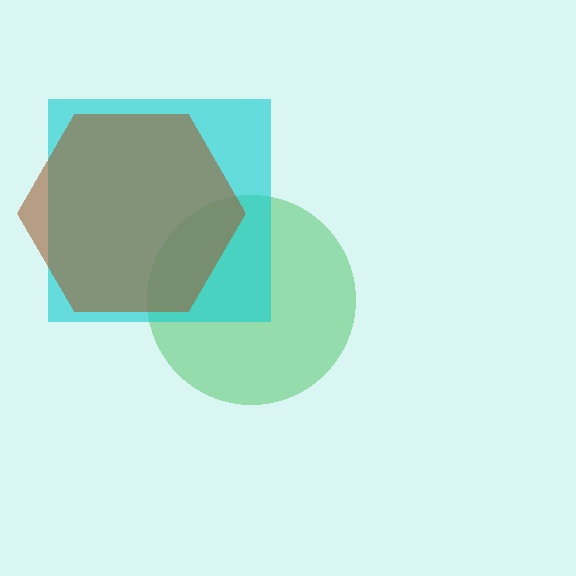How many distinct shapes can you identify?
There are 3 distinct shapes: a green circle, a cyan square, a brown hexagon.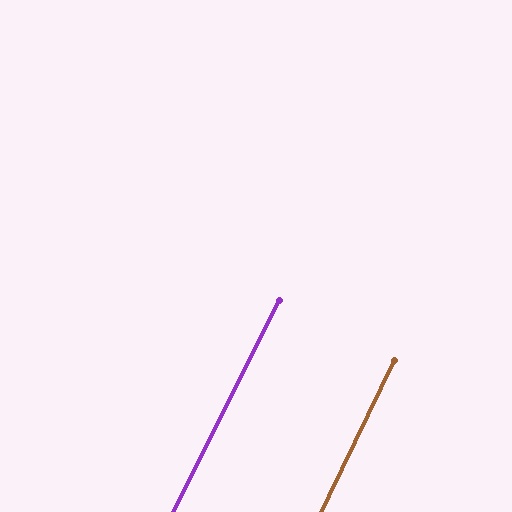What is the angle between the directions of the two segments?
Approximately 1 degree.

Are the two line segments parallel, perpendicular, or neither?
Parallel — their directions differ by only 1.2°.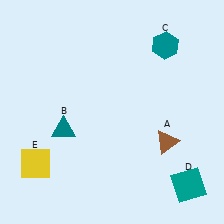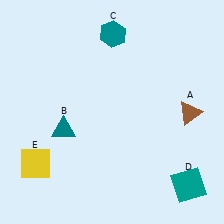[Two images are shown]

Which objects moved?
The objects that moved are: the brown triangle (A), the teal hexagon (C).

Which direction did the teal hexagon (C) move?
The teal hexagon (C) moved left.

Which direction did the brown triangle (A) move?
The brown triangle (A) moved up.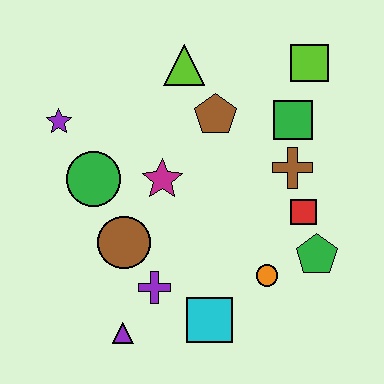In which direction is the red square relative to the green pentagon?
The red square is above the green pentagon.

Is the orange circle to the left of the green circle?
No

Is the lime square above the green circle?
Yes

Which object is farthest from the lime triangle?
The purple triangle is farthest from the lime triangle.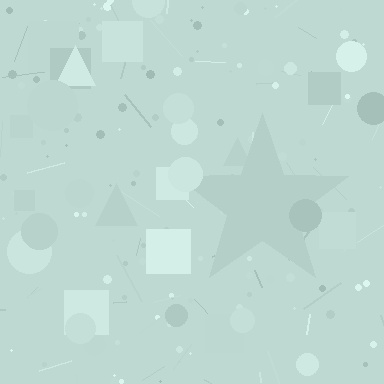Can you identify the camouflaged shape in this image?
The camouflaged shape is a star.